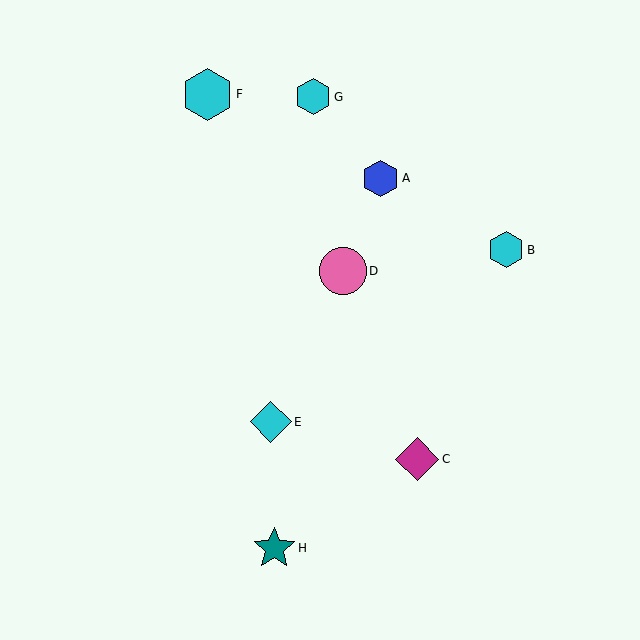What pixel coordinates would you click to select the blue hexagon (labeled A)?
Click at (381, 178) to select the blue hexagon A.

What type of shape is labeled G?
Shape G is a cyan hexagon.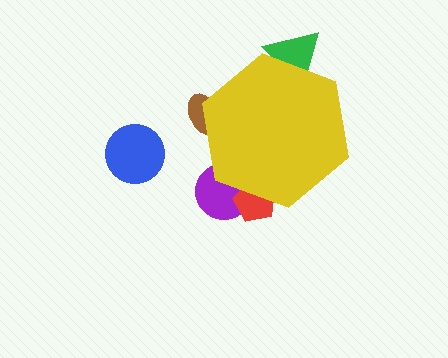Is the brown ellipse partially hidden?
Yes, the brown ellipse is partially hidden behind the yellow hexagon.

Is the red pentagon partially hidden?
Yes, the red pentagon is partially hidden behind the yellow hexagon.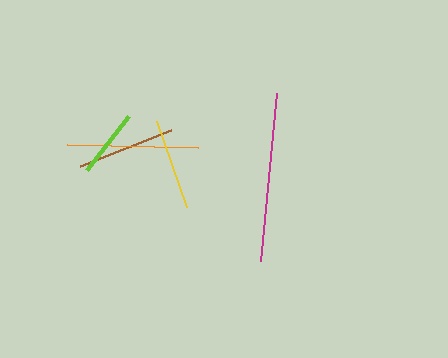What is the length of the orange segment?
The orange segment is approximately 131 pixels long.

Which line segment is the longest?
The magenta line is the longest at approximately 169 pixels.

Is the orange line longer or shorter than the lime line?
The orange line is longer than the lime line.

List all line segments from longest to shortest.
From longest to shortest: magenta, orange, brown, yellow, lime.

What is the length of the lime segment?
The lime segment is approximately 68 pixels long.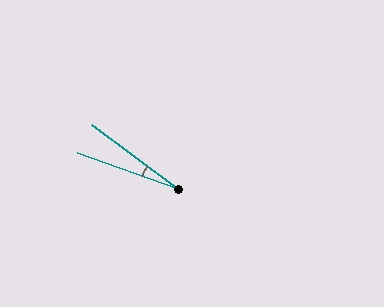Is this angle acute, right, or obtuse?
It is acute.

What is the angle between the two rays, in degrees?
Approximately 17 degrees.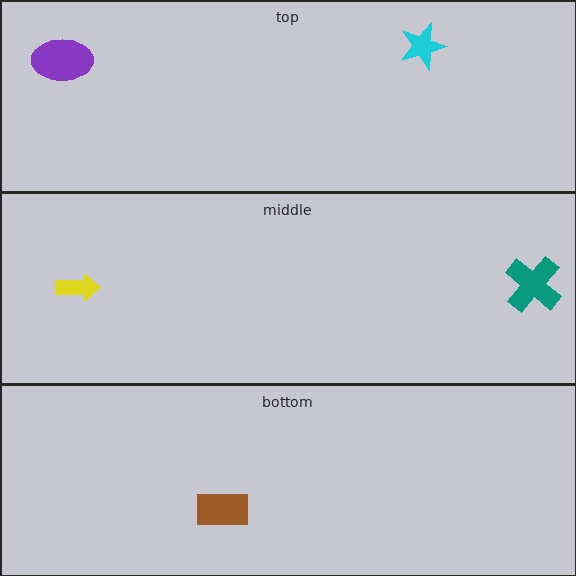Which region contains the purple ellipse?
The top region.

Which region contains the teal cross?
The middle region.